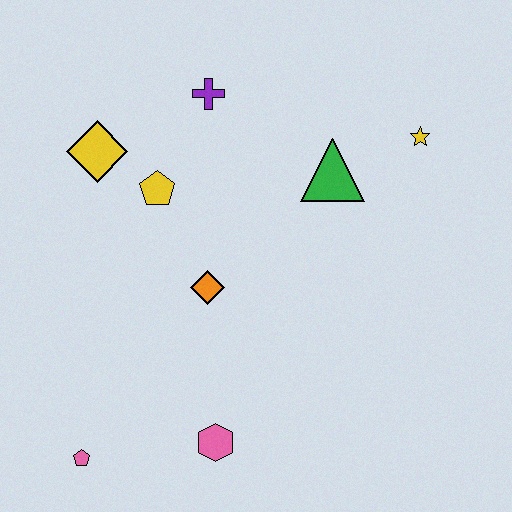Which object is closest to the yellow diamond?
The yellow pentagon is closest to the yellow diamond.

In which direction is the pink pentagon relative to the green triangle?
The pink pentagon is below the green triangle.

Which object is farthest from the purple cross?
The pink pentagon is farthest from the purple cross.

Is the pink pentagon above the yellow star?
No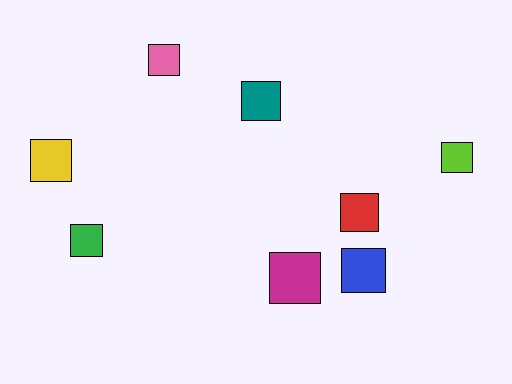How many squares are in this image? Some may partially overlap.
There are 8 squares.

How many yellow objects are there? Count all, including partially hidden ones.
There is 1 yellow object.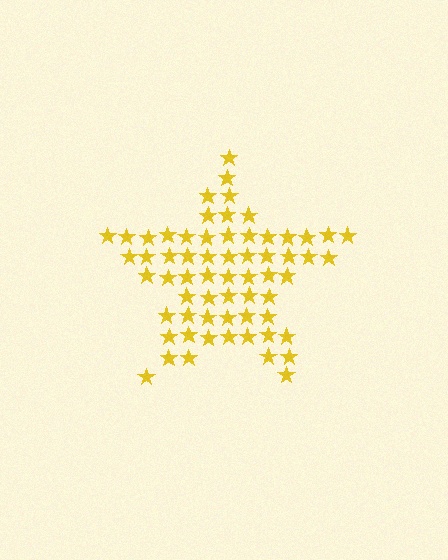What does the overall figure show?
The overall figure shows a star.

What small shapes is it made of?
It is made of small stars.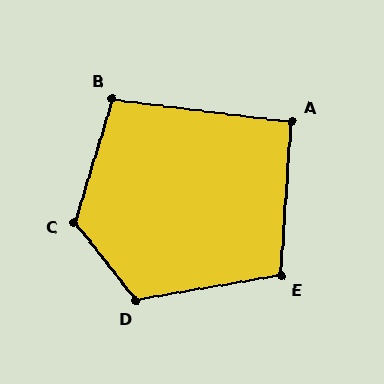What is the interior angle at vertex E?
Approximately 103 degrees (obtuse).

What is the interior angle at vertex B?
Approximately 100 degrees (obtuse).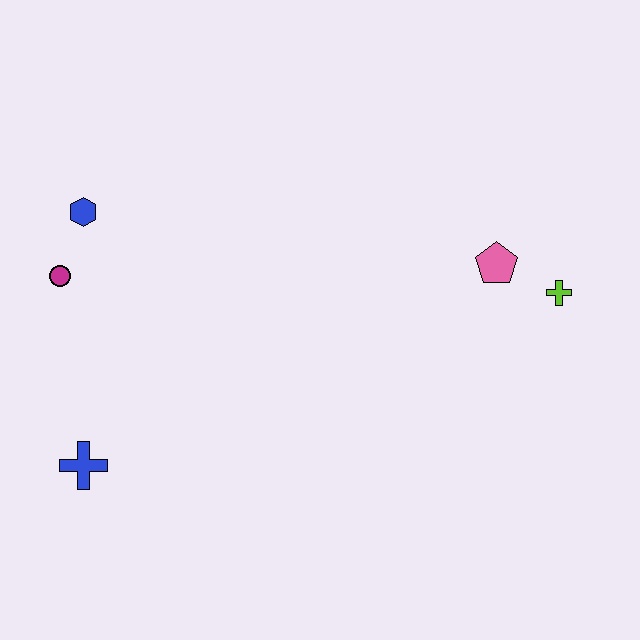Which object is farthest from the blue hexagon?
The lime cross is farthest from the blue hexagon.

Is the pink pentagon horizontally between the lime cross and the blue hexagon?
Yes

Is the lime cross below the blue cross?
No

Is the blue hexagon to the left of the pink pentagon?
Yes